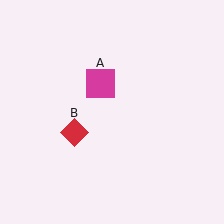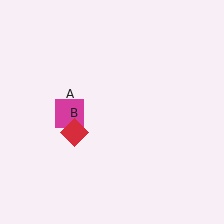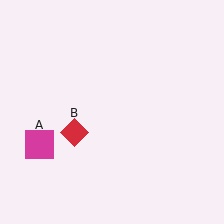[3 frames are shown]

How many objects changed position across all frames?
1 object changed position: magenta square (object A).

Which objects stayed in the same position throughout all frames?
Red diamond (object B) remained stationary.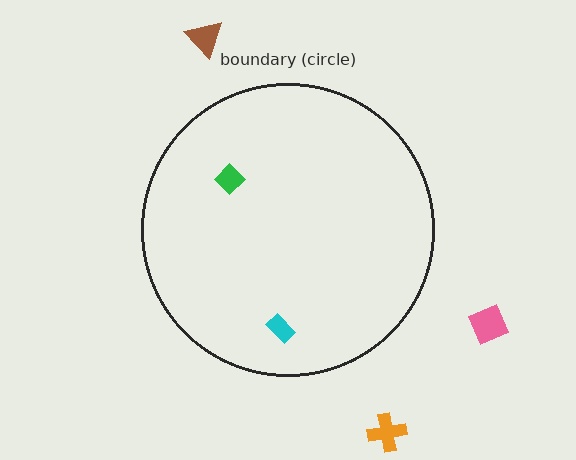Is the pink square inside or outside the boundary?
Outside.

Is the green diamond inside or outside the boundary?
Inside.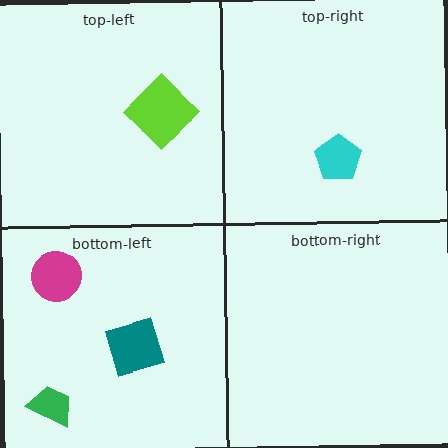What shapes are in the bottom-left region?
The magenta circle, the green trapezoid, the teal diamond.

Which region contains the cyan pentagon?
The top-right region.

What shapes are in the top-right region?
The cyan pentagon.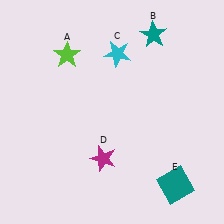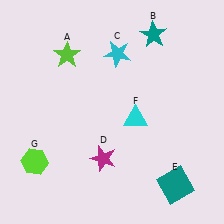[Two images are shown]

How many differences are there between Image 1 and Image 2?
There are 2 differences between the two images.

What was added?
A cyan triangle (F), a lime hexagon (G) were added in Image 2.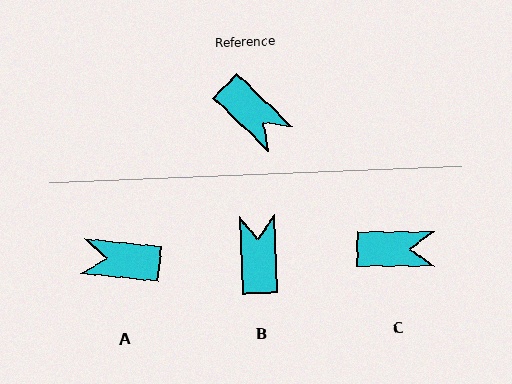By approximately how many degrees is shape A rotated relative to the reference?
Approximately 142 degrees clockwise.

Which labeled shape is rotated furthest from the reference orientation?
A, about 142 degrees away.